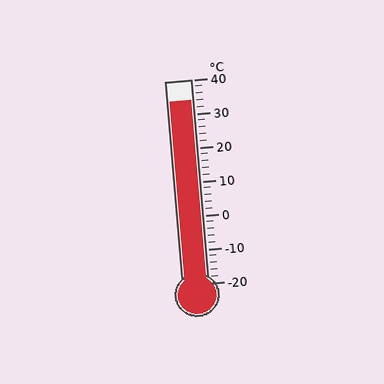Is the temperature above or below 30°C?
The temperature is above 30°C.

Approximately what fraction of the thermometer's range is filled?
The thermometer is filled to approximately 90% of its range.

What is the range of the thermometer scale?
The thermometer scale ranges from -20°C to 40°C.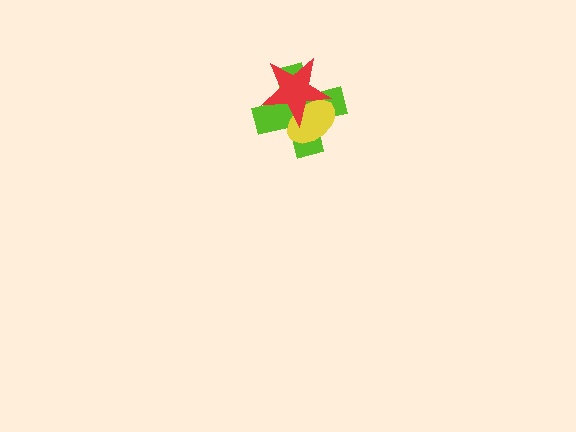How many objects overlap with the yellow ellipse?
2 objects overlap with the yellow ellipse.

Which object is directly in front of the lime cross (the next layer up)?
The yellow ellipse is directly in front of the lime cross.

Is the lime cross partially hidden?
Yes, it is partially covered by another shape.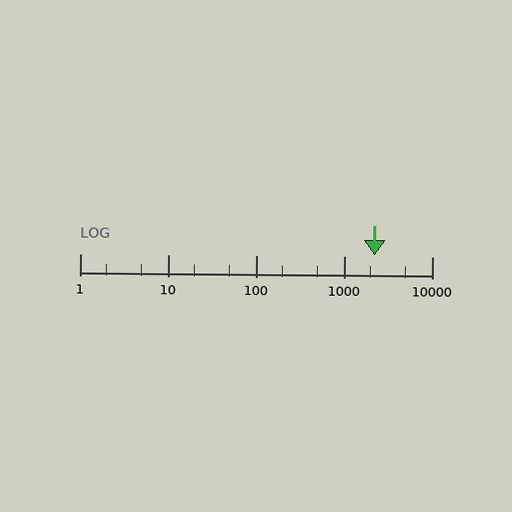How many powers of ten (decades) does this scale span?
The scale spans 4 decades, from 1 to 10000.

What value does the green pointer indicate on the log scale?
The pointer indicates approximately 2200.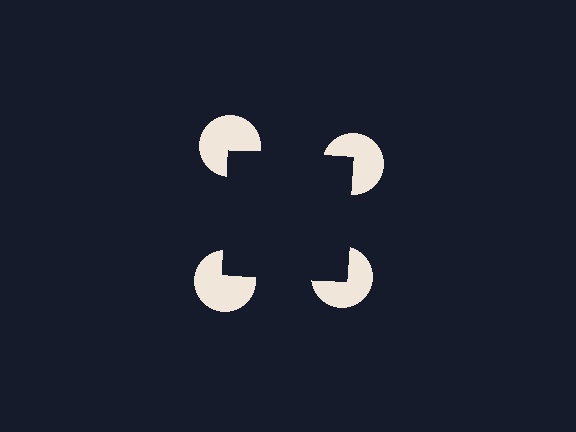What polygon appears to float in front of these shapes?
An illusory square — its edges are inferred from the aligned wedge cuts in the pac-man discs, not physically drawn.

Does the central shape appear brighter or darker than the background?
It typically appears slightly darker than the background, even though no actual brightness change is drawn.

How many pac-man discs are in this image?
There are 4 — one at each vertex of the illusory square.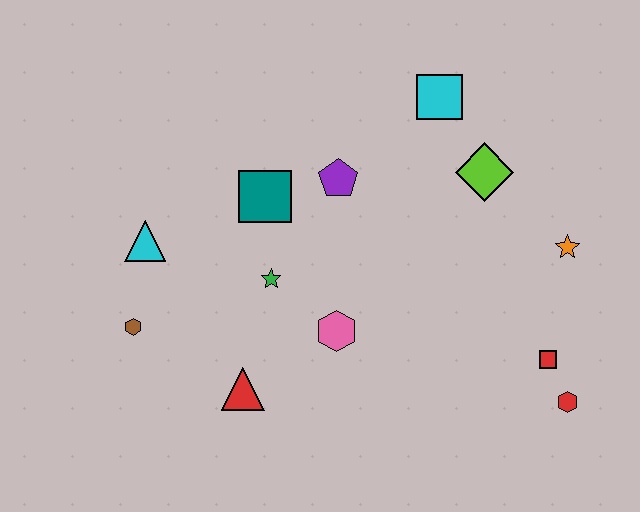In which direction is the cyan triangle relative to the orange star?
The cyan triangle is to the left of the orange star.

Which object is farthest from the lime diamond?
The brown hexagon is farthest from the lime diamond.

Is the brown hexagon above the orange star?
No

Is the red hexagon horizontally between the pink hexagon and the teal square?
No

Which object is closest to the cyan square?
The lime diamond is closest to the cyan square.